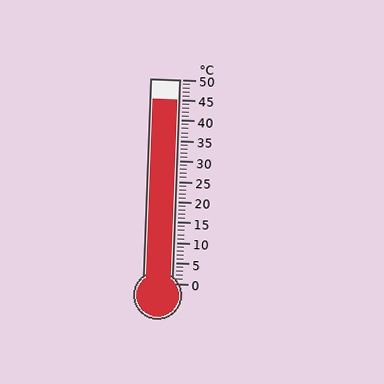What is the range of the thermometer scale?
The thermometer scale ranges from 0°C to 50°C.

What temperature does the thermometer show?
The thermometer shows approximately 45°C.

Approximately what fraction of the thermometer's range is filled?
The thermometer is filled to approximately 90% of its range.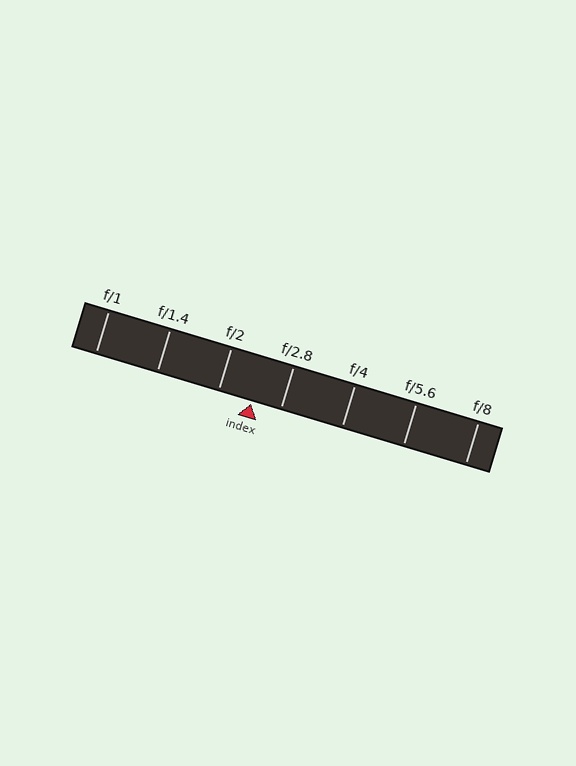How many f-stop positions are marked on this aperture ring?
There are 7 f-stop positions marked.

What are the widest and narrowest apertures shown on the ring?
The widest aperture shown is f/1 and the narrowest is f/8.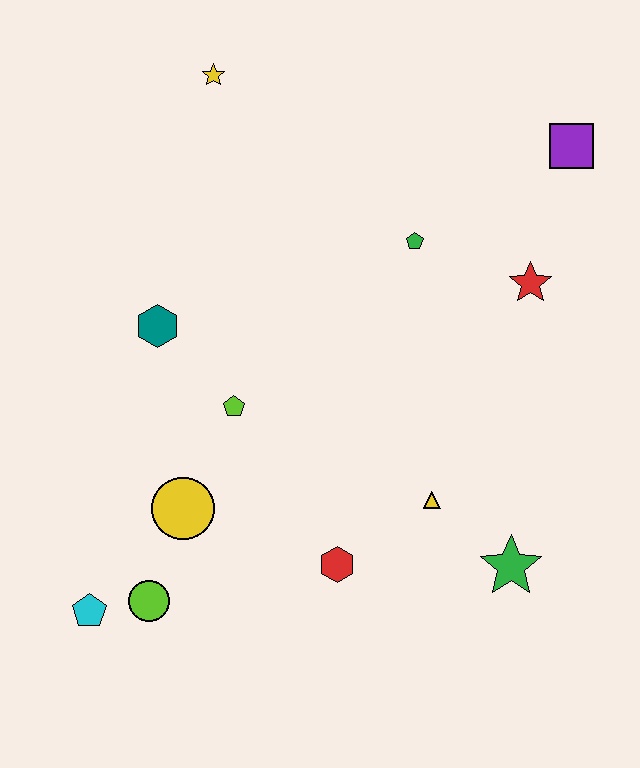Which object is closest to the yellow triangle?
The green star is closest to the yellow triangle.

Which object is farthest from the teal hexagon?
The purple square is farthest from the teal hexagon.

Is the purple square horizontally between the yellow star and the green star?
No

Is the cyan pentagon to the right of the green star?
No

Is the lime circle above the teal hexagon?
No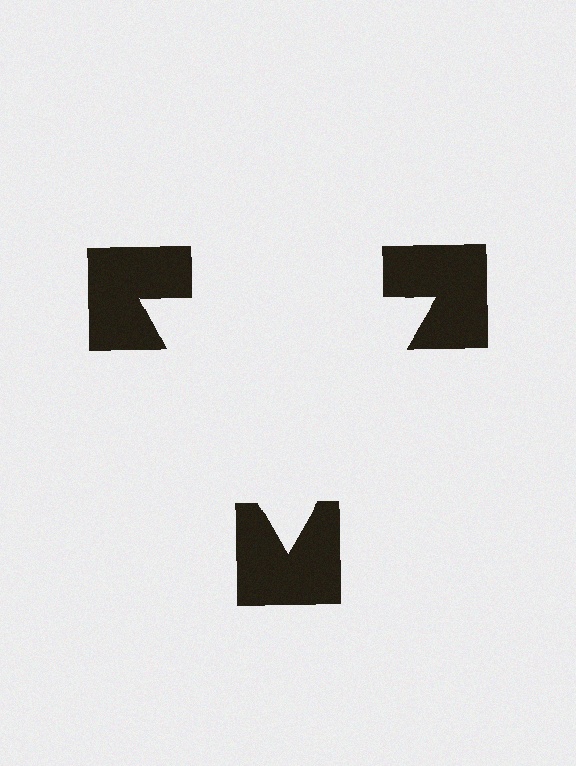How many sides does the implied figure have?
3 sides.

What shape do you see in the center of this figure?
An illusory triangle — its edges are inferred from the aligned wedge cuts in the notched squares, not physically drawn.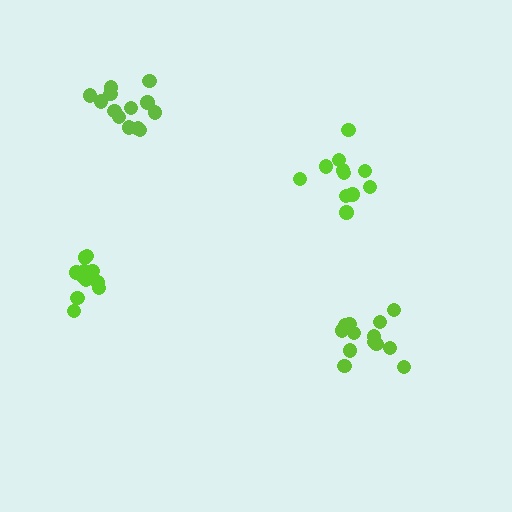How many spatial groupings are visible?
There are 4 spatial groupings.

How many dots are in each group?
Group 1: 13 dots, Group 2: 11 dots, Group 3: 11 dots, Group 4: 13 dots (48 total).